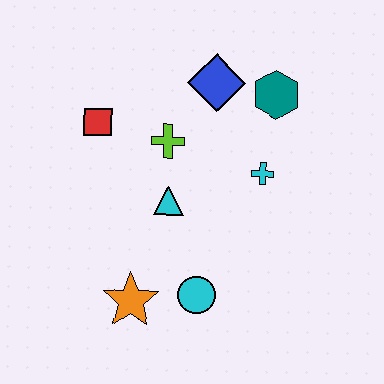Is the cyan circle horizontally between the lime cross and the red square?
No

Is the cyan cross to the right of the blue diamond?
Yes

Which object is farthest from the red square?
The cyan circle is farthest from the red square.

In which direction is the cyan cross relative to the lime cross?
The cyan cross is to the right of the lime cross.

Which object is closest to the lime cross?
The cyan triangle is closest to the lime cross.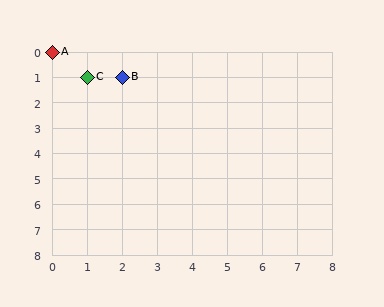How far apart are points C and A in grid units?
Points C and A are 1 column and 1 row apart (about 1.4 grid units diagonally).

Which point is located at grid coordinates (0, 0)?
Point A is at (0, 0).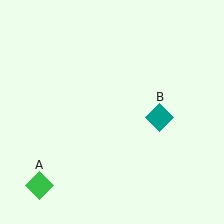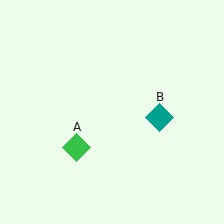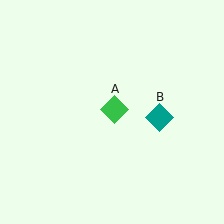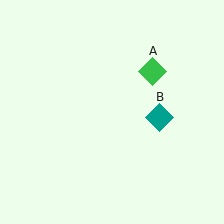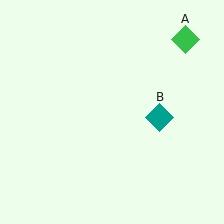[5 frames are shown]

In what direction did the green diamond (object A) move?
The green diamond (object A) moved up and to the right.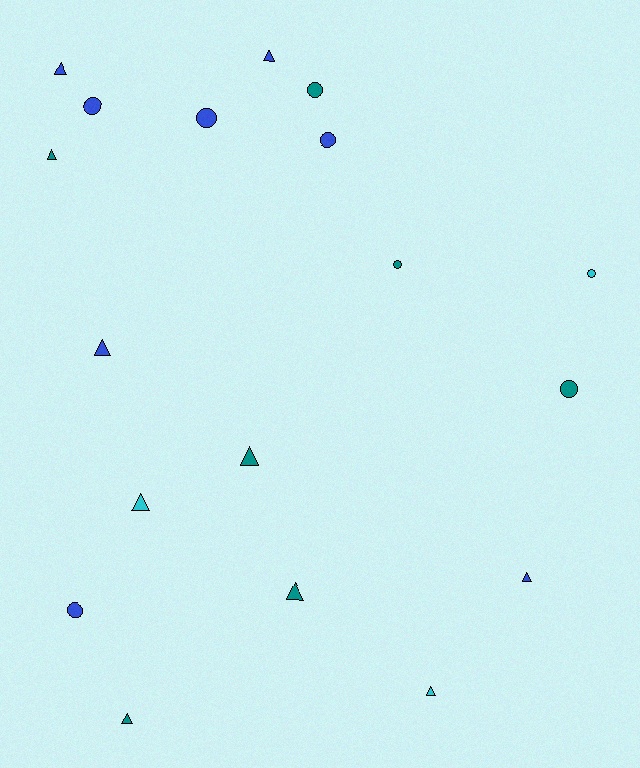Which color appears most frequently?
Blue, with 8 objects.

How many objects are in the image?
There are 18 objects.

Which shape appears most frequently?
Triangle, with 10 objects.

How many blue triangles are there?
There are 4 blue triangles.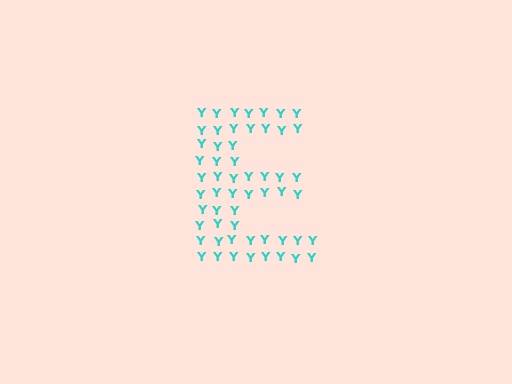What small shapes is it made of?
It is made of small letter Y's.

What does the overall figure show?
The overall figure shows the letter E.